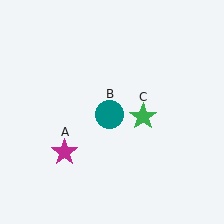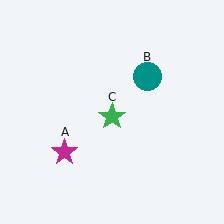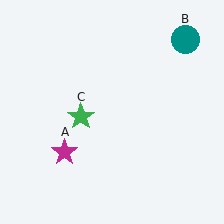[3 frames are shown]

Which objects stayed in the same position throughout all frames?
Magenta star (object A) remained stationary.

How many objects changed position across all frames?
2 objects changed position: teal circle (object B), green star (object C).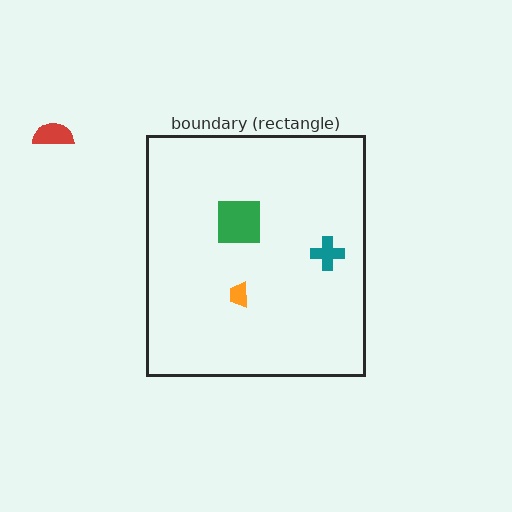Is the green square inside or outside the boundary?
Inside.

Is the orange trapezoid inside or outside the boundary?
Inside.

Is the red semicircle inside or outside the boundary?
Outside.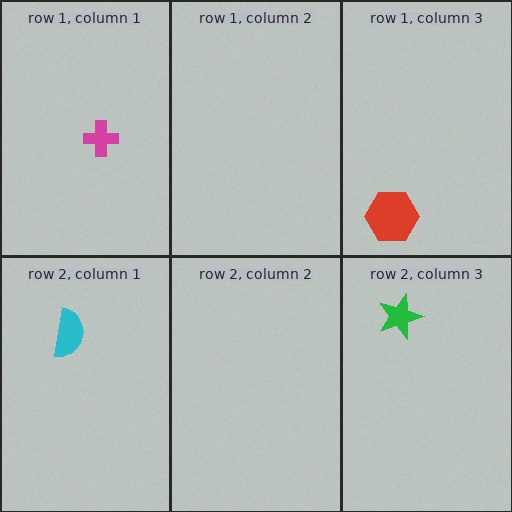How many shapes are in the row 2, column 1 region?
1.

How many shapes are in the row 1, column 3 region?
1.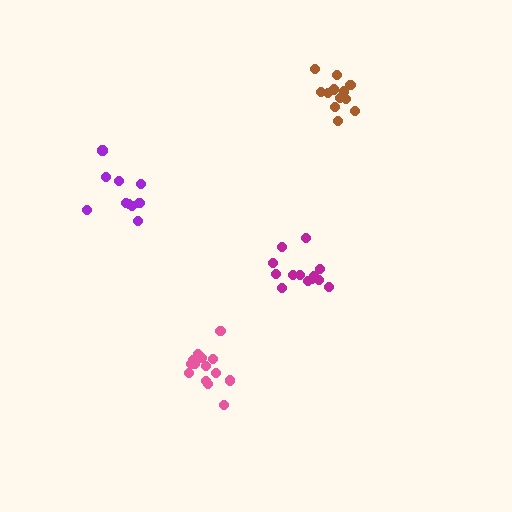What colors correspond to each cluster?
The clusters are colored: magenta, purple, pink, brown.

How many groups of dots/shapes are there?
There are 4 groups.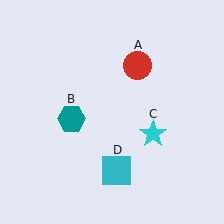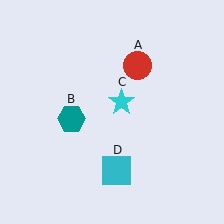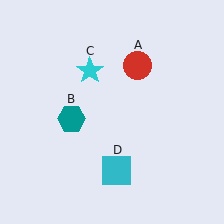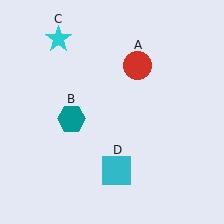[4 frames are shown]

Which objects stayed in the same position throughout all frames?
Red circle (object A) and teal hexagon (object B) and cyan square (object D) remained stationary.